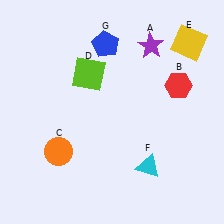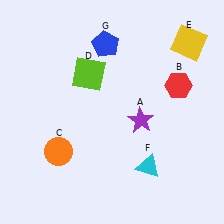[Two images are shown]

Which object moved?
The purple star (A) moved down.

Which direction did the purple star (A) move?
The purple star (A) moved down.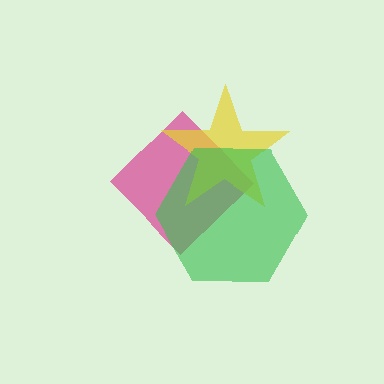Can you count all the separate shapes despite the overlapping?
Yes, there are 3 separate shapes.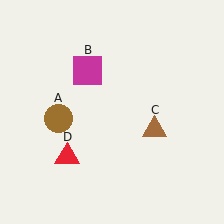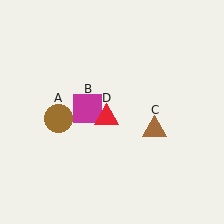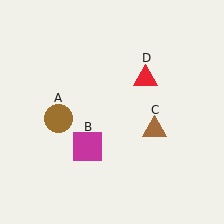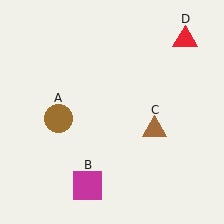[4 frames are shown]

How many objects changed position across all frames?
2 objects changed position: magenta square (object B), red triangle (object D).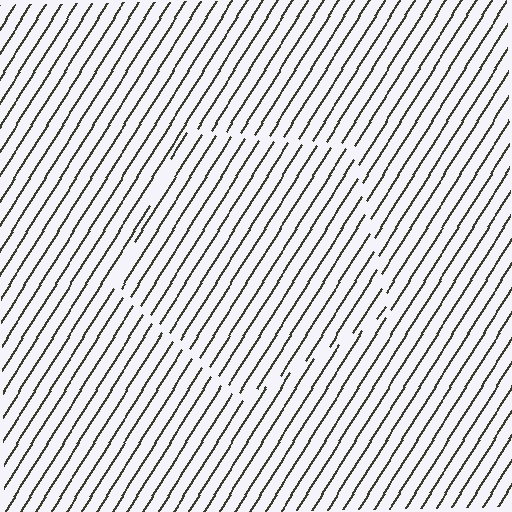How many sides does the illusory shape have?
5 sides — the line-ends trace a pentagon.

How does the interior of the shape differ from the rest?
The interior of the shape contains the same grating, shifted by half a period — the contour is defined by the phase discontinuity where line-ends from the inner and outer gratings abut.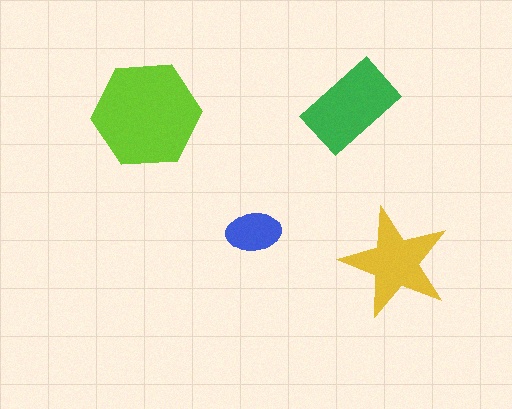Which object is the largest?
The lime hexagon.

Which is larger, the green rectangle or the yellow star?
The green rectangle.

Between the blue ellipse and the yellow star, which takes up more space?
The yellow star.